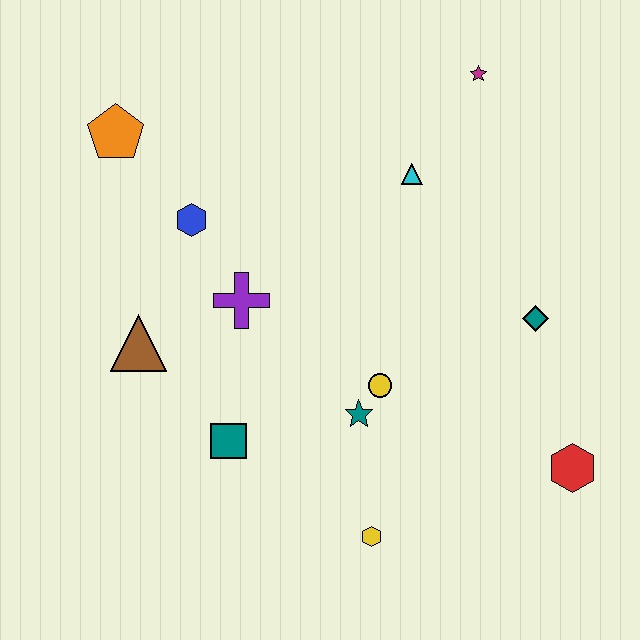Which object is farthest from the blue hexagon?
The red hexagon is farthest from the blue hexagon.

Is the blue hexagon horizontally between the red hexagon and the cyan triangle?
No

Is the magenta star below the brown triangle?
No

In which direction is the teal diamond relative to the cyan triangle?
The teal diamond is below the cyan triangle.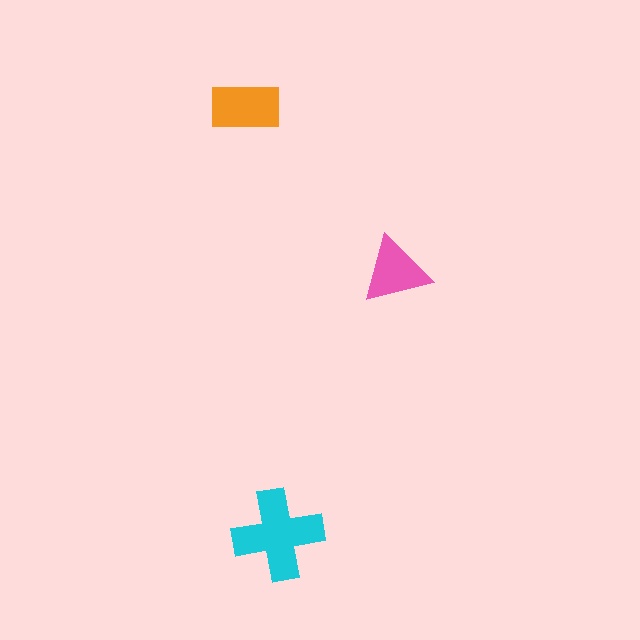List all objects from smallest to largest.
The pink triangle, the orange rectangle, the cyan cross.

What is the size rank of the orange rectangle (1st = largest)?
2nd.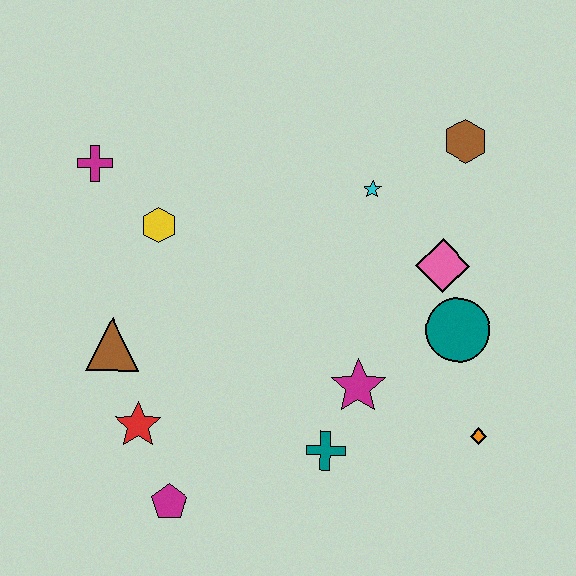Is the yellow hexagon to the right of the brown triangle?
Yes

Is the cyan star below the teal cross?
No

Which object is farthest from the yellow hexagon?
The orange diamond is farthest from the yellow hexagon.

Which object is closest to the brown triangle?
The red star is closest to the brown triangle.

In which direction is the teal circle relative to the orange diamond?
The teal circle is above the orange diamond.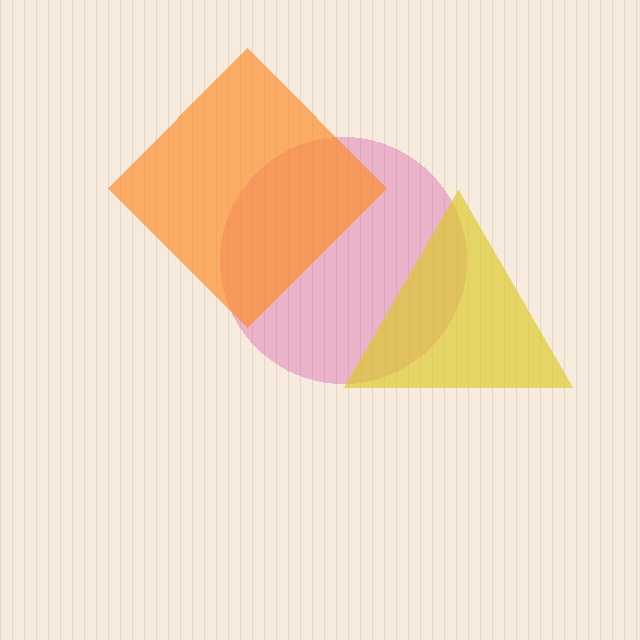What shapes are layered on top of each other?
The layered shapes are: a pink circle, a yellow triangle, an orange diamond.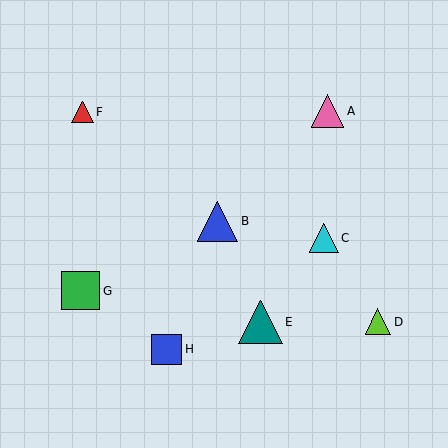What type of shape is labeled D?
Shape D is a lime triangle.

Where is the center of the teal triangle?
The center of the teal triangle is at (261, 322).